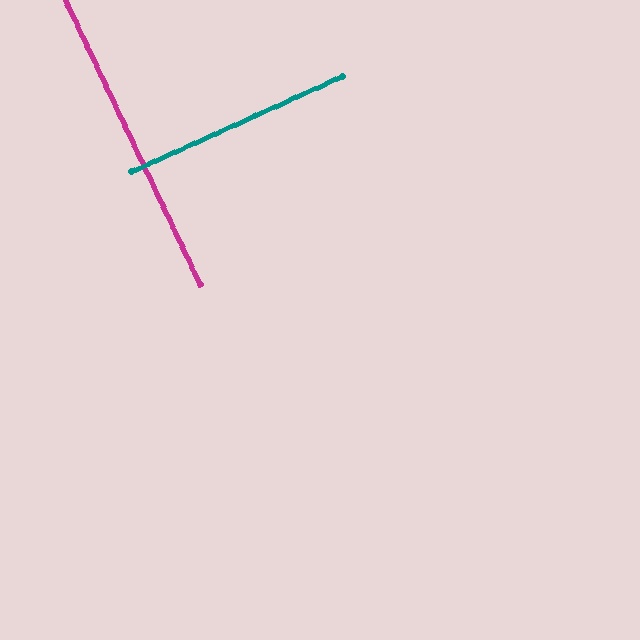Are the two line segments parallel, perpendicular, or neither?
Perpendicular — they meet at approximately 89°.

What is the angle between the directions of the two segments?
Approximately 89 degrees.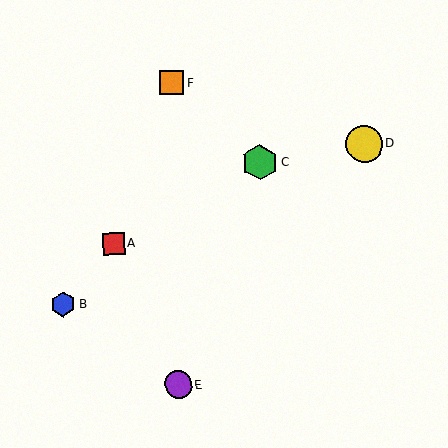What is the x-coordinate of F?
Object F is at x≈172.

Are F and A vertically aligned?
No, F is at x≈172 and A is at x≈114.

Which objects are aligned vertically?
Objects E, F are aligned vertically.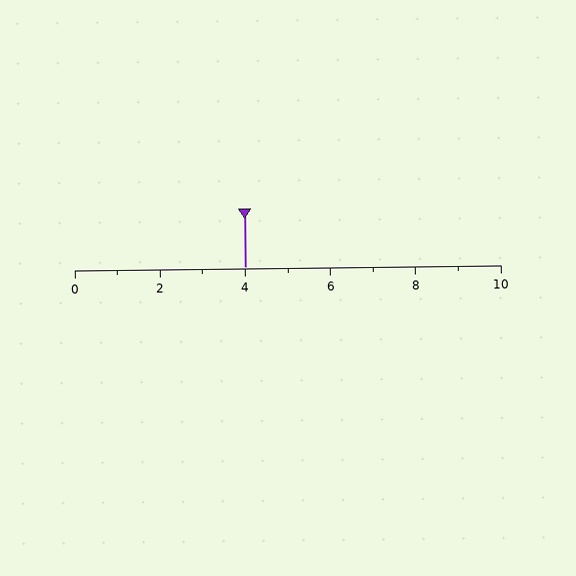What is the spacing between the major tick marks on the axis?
The major ticks are spaced 2 apart.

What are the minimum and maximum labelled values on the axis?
The axis runs from 0 to 10.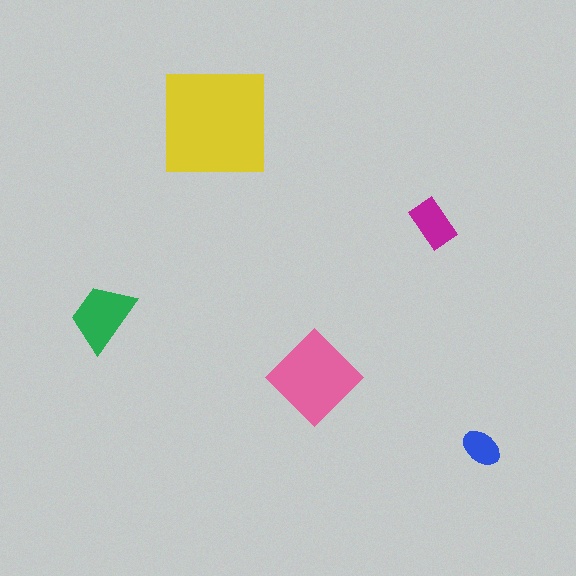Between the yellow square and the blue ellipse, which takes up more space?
The yellow square.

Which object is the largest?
The yellow square.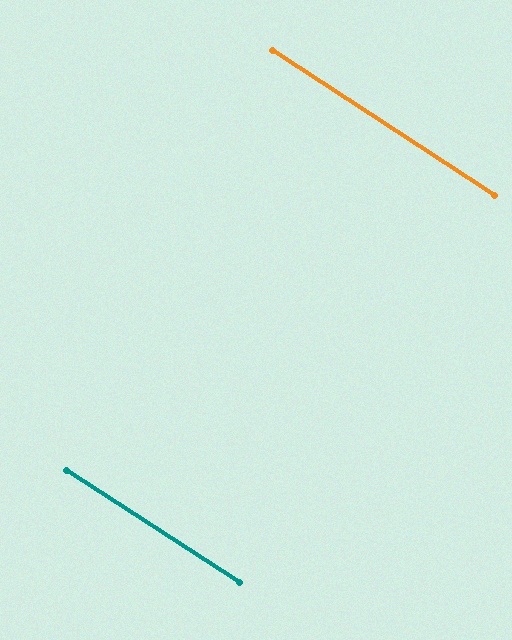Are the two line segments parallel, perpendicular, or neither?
Parallel — their directions differ by only 0.3°.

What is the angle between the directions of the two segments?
Approximately 0 degrees.